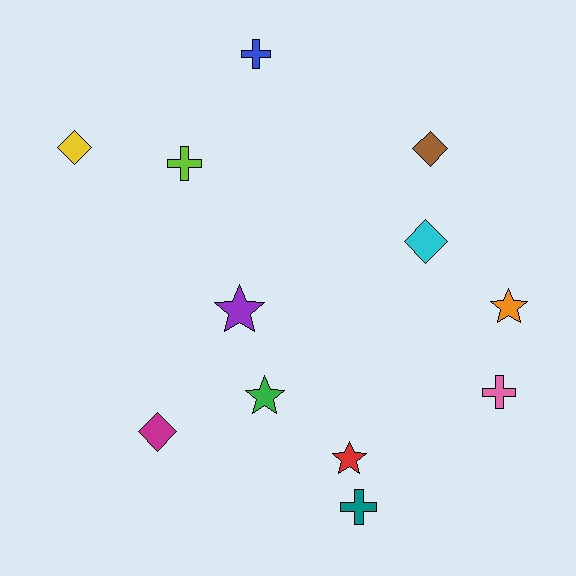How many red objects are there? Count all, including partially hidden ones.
There is 1 red object.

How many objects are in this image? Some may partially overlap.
There are 12 objects.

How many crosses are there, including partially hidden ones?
There are 4 crosses.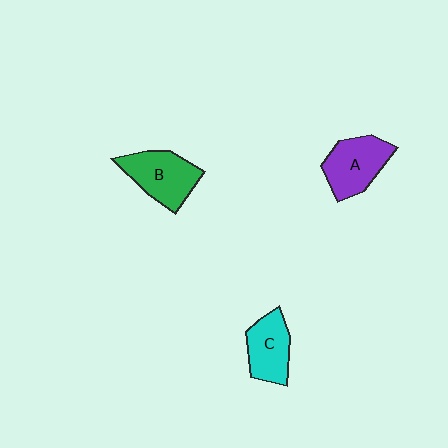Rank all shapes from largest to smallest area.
From largest to smallest: B (green), A (purple), C (cyan).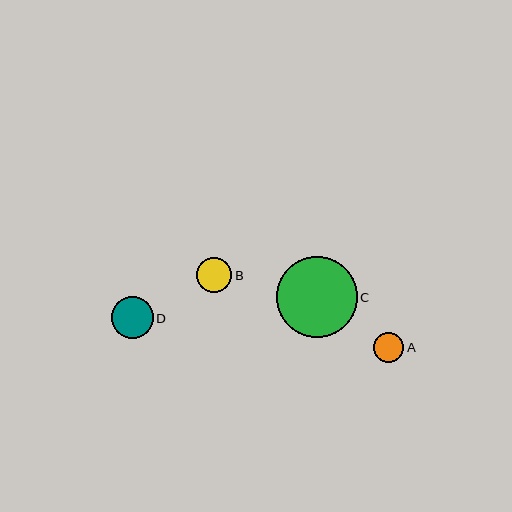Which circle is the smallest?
Circle A is the smallest with a size of approximately 30 pixels.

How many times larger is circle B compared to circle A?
Circle B is approximately 1.2 times the size of circle A.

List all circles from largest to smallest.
From largest to smallest: C, D, B, A.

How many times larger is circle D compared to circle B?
Circle D is approximately 1.2 times the size of circle B.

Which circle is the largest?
Circle C is the largest with a size of approximately 81 pixels.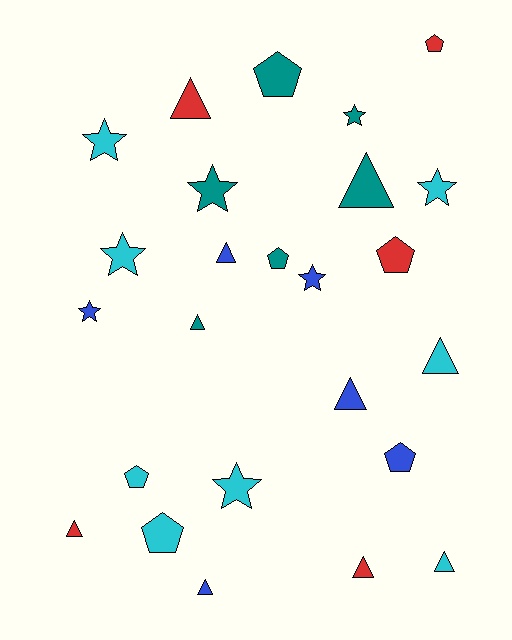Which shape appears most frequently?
Triangle, with 10 objects.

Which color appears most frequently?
Cyan, with 8 objects.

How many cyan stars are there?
There are 4 cyan stars.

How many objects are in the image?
There are 25 objects.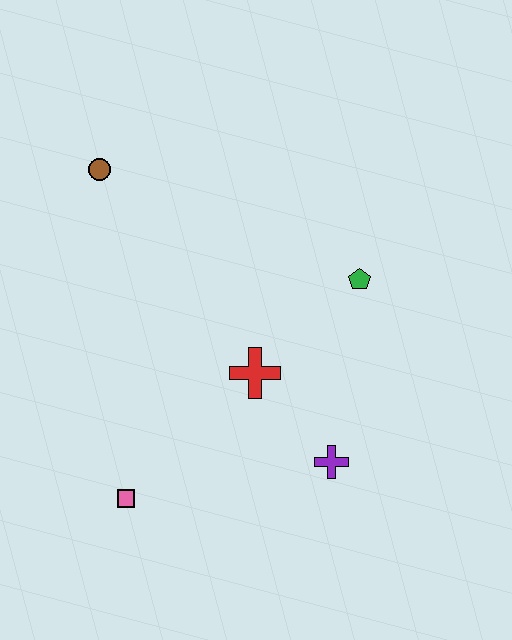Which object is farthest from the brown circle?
The purple cross is farthest from the brown circle.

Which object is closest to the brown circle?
The red cross is closest to the brown circle.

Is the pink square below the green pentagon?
Yes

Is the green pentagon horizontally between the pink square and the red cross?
No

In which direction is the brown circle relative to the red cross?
The brown circle is above the red cross.